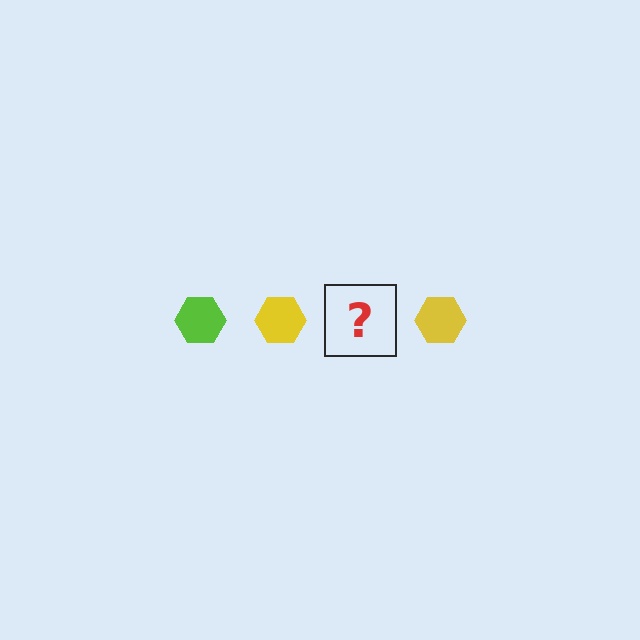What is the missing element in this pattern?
The missing element is a lime hexagon.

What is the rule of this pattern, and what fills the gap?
The rule is that the pattern cycles through lime, yellow hexagons. The gap should be filled with a lime hexagon.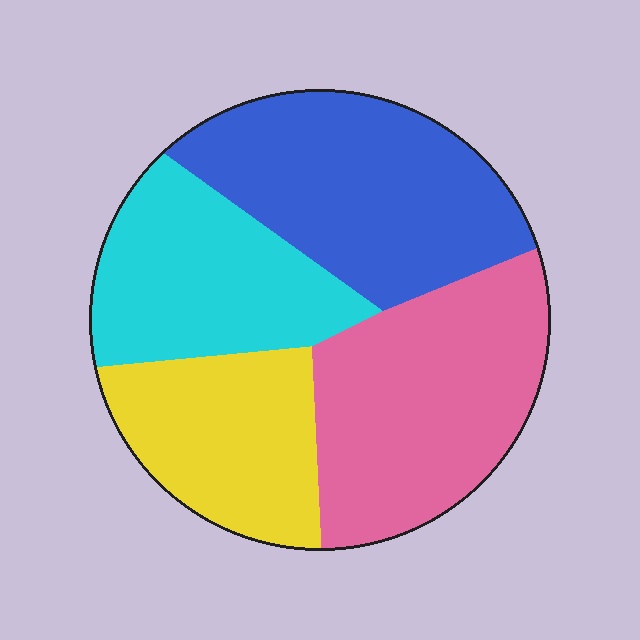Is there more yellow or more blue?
Blue.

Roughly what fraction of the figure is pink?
Pink covers 29% of the figure.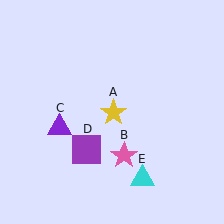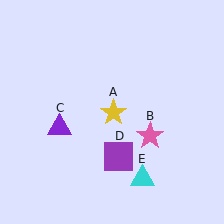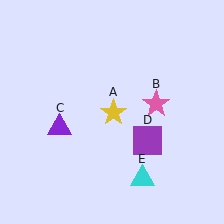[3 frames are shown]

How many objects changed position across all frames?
2 objects changed position: pink star (object B), purple square (object D).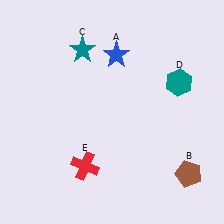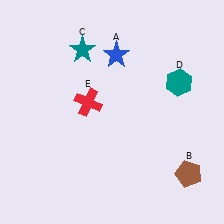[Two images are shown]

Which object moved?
The red cross (E) moved up.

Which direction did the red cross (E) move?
The red cross (E) moved up.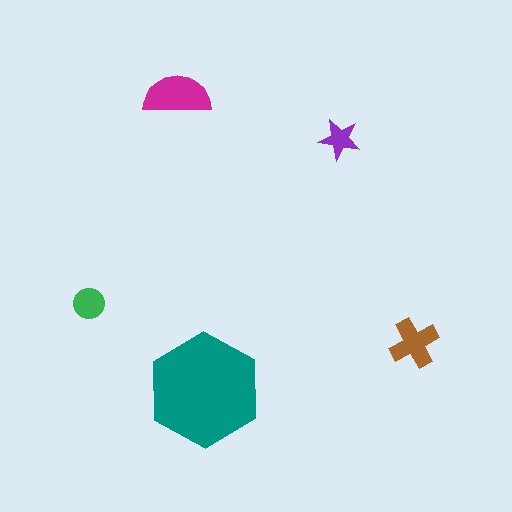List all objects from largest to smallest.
The teal hexagon, the magenta semicircle, the brown cross, the green circle, the purple star.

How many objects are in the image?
There are 5 objects in the image.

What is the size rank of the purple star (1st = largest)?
5th.